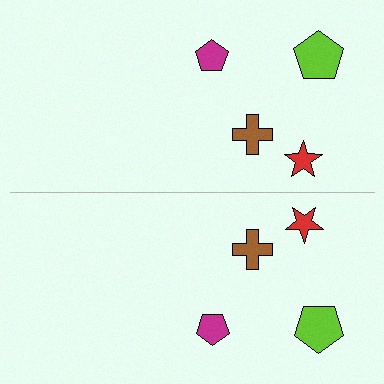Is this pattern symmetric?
Yes, this pattern has bilateral (reflection) symmetry.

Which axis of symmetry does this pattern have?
The pattern has a horizontal axis of symmetry running through the center of the image.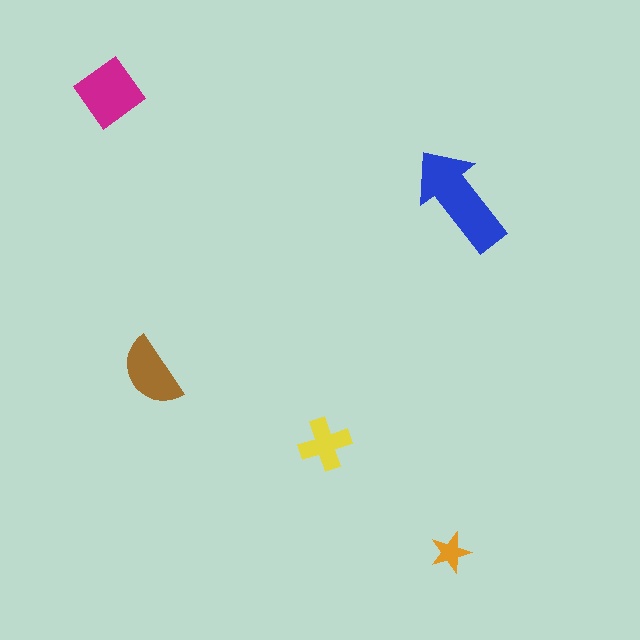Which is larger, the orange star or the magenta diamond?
The magenta diamond.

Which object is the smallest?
The orange star.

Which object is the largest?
The blue arrow.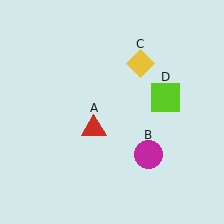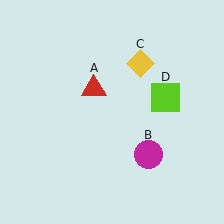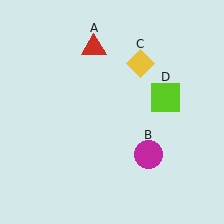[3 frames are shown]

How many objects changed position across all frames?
1 object changed position: red triangle (object A).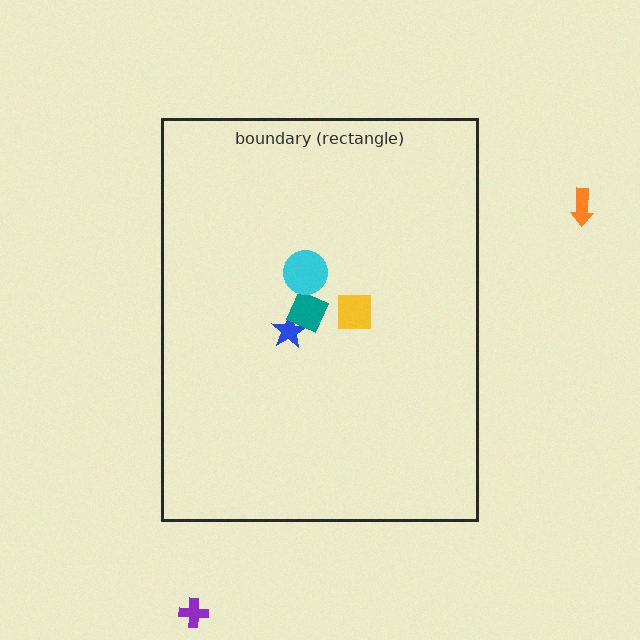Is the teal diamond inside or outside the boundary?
Inside.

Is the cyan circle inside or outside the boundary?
Inside.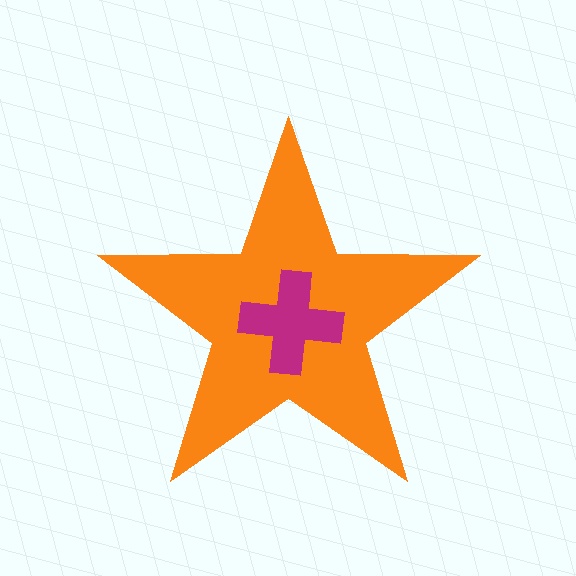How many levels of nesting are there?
2.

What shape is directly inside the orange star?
The magenta cross.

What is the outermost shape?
The orange star.